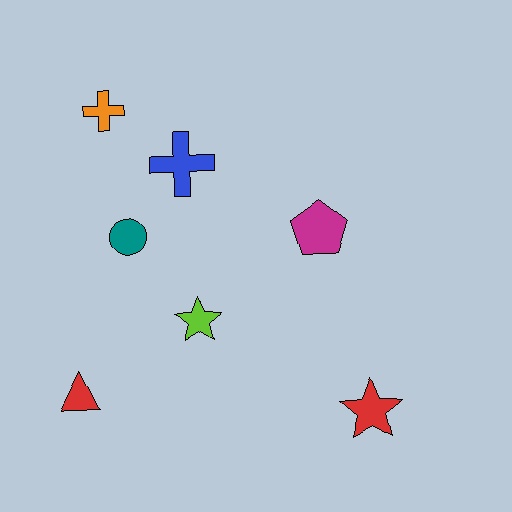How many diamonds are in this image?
There are no diamonds.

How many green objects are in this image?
There are no green objects.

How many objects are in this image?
There are 7 objects.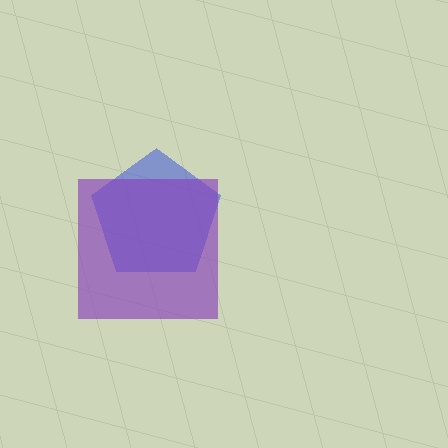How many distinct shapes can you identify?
There are 2 distinct shapes: a blue pentagon, a purple square.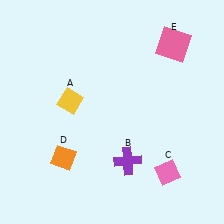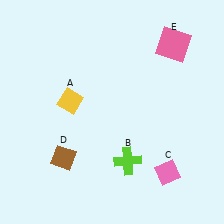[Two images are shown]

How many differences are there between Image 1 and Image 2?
There are 2 differences between the two images.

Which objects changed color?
B changed from purple to lime. D changed from orange to brown.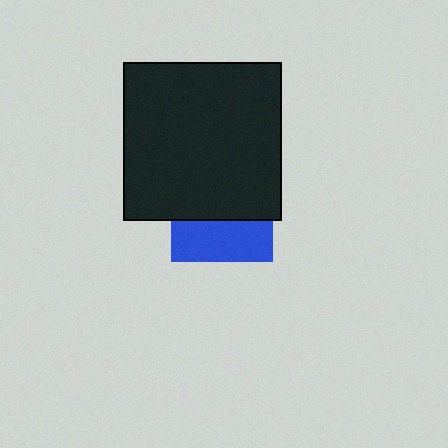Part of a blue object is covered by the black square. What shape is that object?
It is a square.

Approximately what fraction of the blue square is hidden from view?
Roughly 60% of the blue square is hidden behind the black square.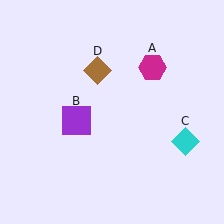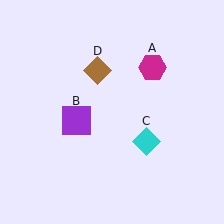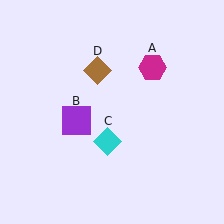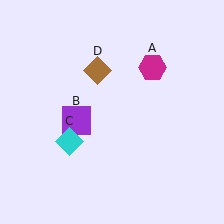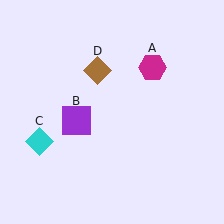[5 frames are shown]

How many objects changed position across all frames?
1 object changed position: cyan diamond (object C).